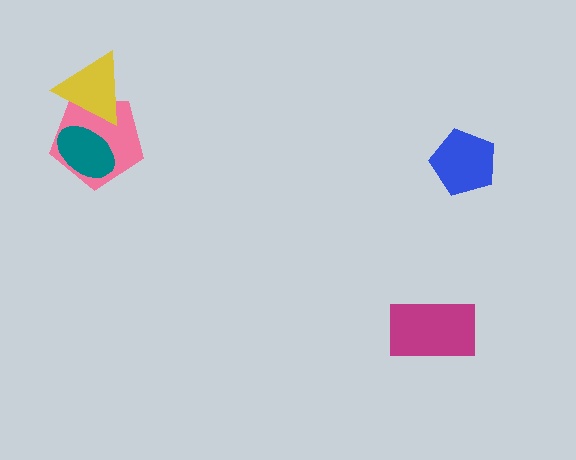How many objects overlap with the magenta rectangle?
0 objects overlap with the magenta rectangle.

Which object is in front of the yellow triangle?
The teal ellipse is in front of the yellow triangle.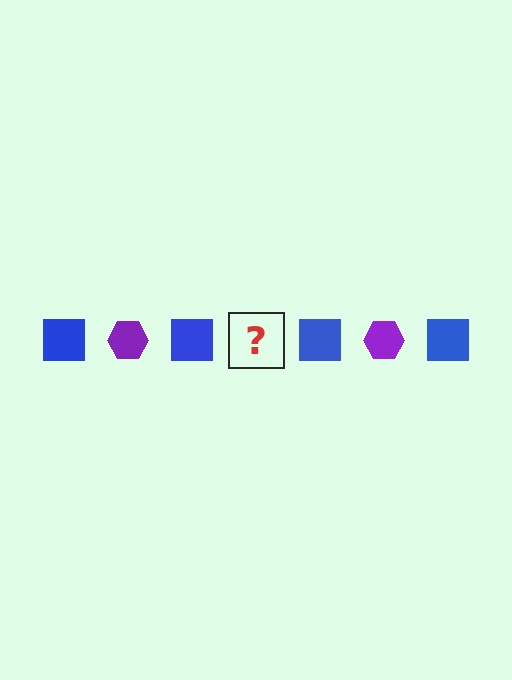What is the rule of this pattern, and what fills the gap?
The rule is that the pattern alternates between blue square and purple hexagon. The gap should be filled with a purple hexagon.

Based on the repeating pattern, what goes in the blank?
The blank should be a purple hexagon.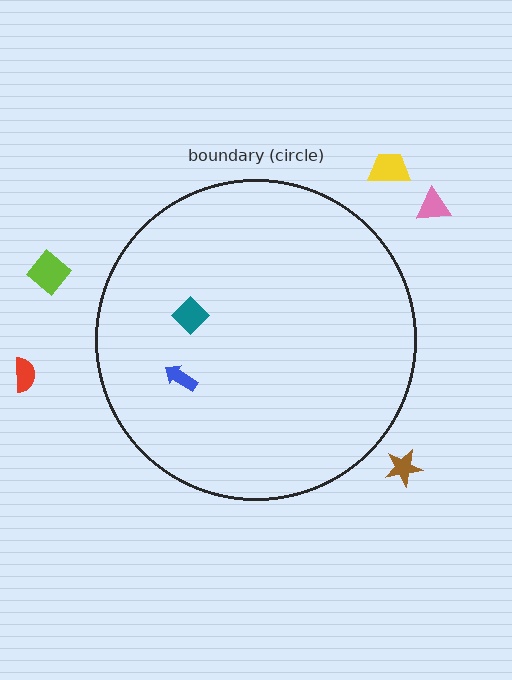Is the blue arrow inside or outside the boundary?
Inside.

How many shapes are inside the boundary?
2 inside, 5 outside.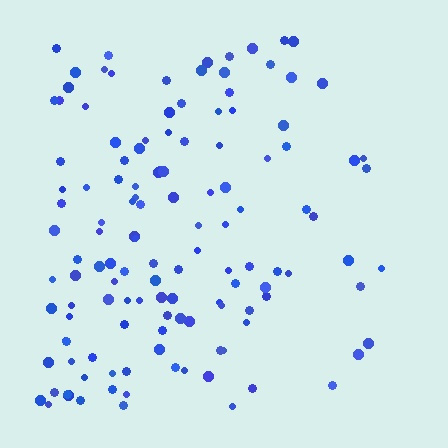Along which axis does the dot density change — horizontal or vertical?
Horizontal.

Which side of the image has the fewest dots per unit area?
The right.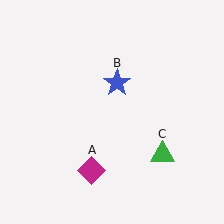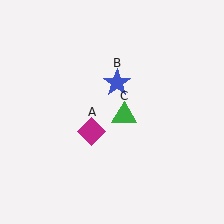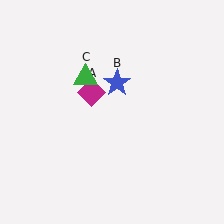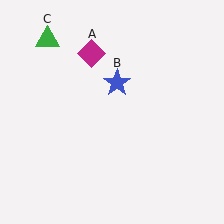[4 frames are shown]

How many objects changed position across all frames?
2 objects changed position: magenta diamond (object A), green triangle (object C).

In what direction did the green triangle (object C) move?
The green triangle (object C) moved up and to the left.